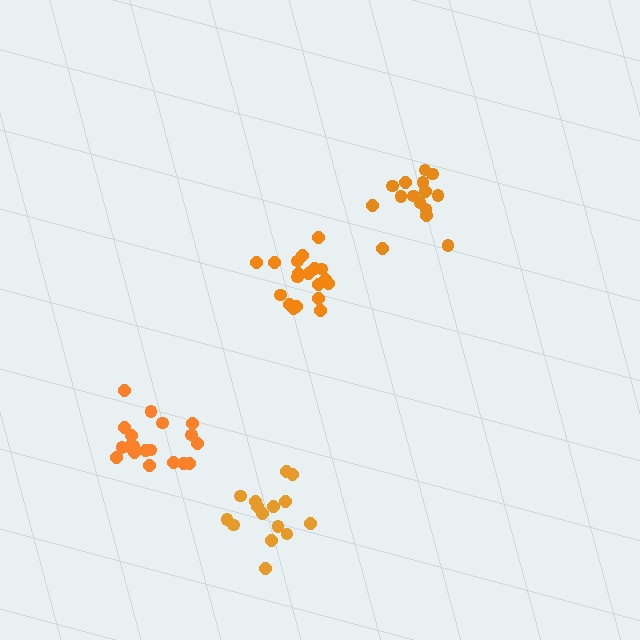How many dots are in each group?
Group 1: 15 dots, Group 2: 19 dots, Group 3: 19 dots, Group 4: 15 dots (68 total).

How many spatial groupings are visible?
There are 4 spatial groupings.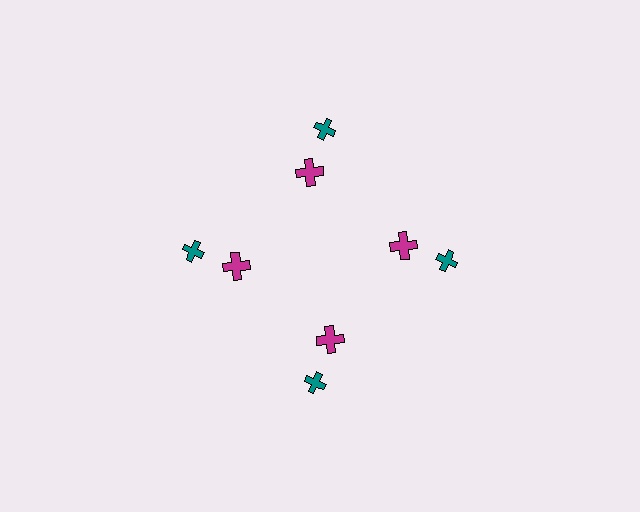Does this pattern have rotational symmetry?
Yes, this pattern has 4-fold rotational symmetry. It looks the same after rotating 90 degrees around the center.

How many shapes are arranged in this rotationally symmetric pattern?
There are 8 shapes, arranged in 4 groups of 2.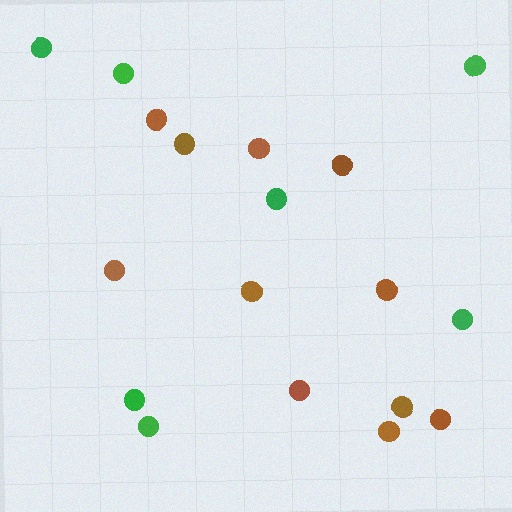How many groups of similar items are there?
There are 2 groups: one group of brown circles (11) and one group of green circles (7).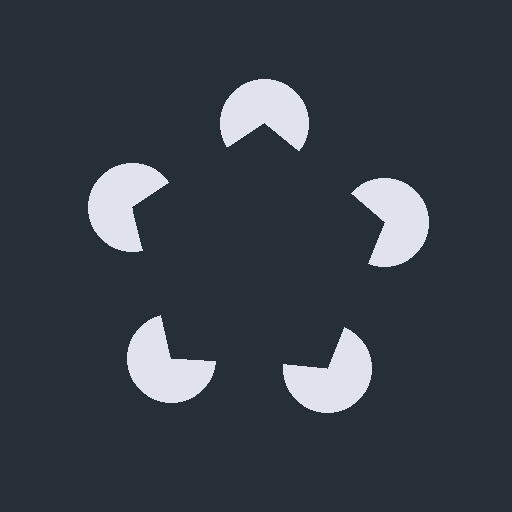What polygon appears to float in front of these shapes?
An illusory pentagon — its edges are inferred from the aligned wedge cuts in the pac-man discs, not physically drawn.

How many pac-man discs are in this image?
There are 5 — one at each vertex of the illusory pentagon.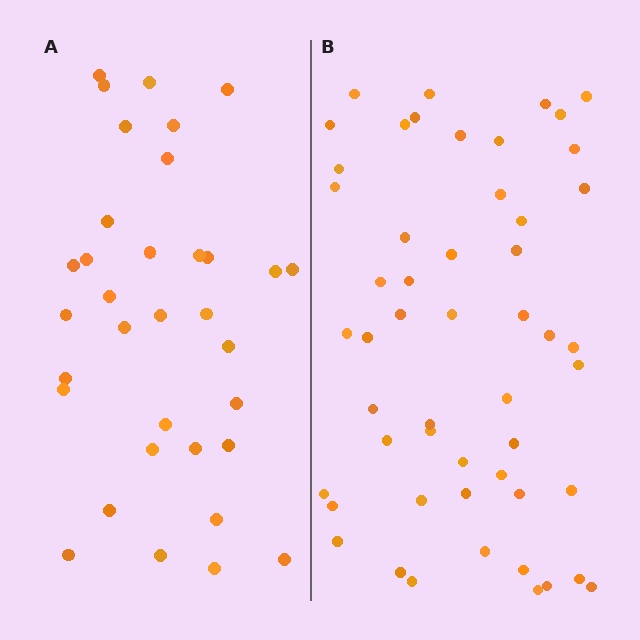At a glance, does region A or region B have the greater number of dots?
Region B (the right region) has more dots.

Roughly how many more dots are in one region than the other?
Region B has approximately 20 more dots than region A.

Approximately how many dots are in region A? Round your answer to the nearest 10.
About 30 dots. (The exact count is 34, which rounds to 30.)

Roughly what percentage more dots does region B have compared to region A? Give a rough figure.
About 55% more.